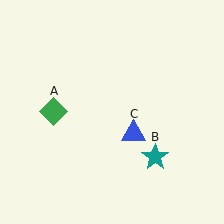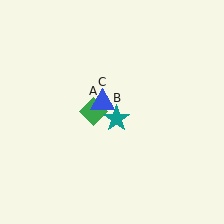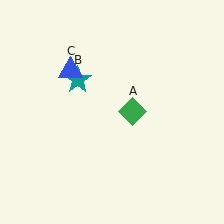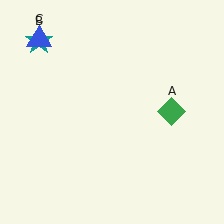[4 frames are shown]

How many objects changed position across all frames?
3 objects changed position: green diamond (object A), teal star (object B), blue triangle (object C).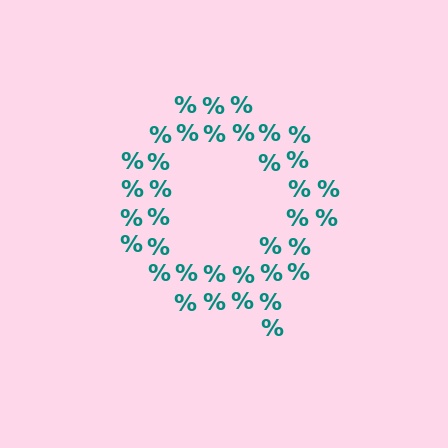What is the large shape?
The large shape is the letter Q.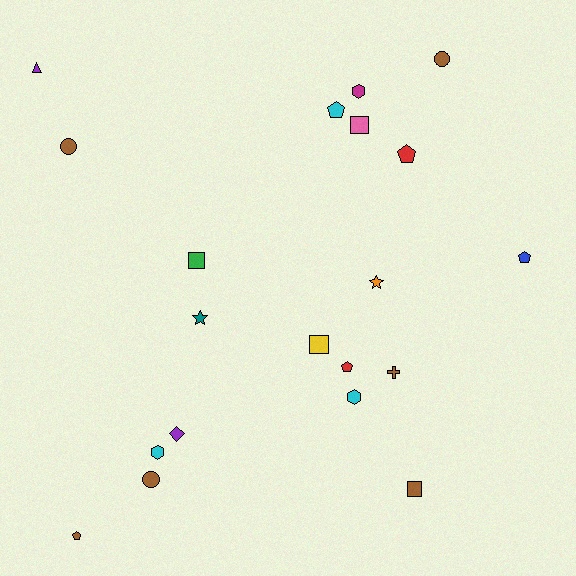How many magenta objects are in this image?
There is 1 magenta object.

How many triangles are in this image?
There is 1 triangle.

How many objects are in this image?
There are 20 objects.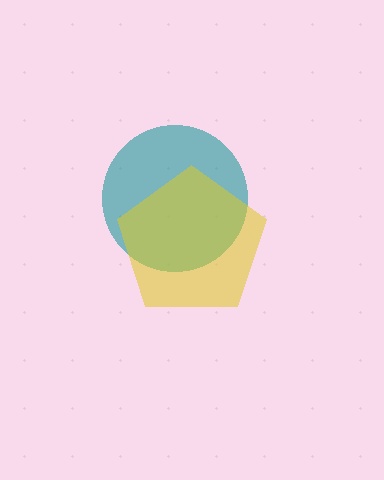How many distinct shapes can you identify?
There are 2 distinct shapes: a teal circle, a yellow pentagon.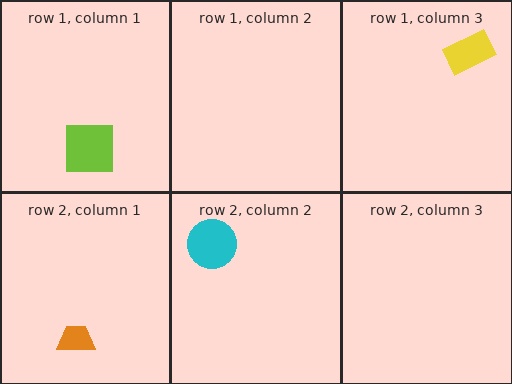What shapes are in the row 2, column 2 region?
The cyan circle.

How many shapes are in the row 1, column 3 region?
1.